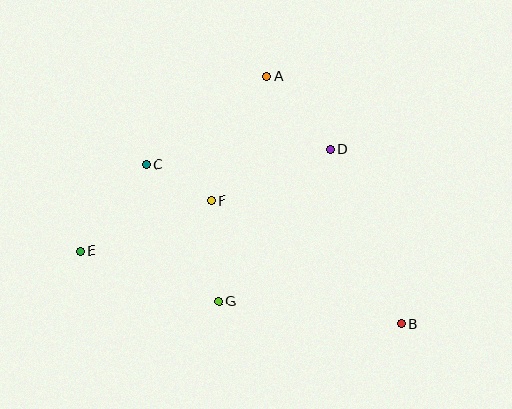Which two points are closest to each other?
Points C and F are closest to each other.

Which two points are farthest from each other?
Points B and E are farthest from each other.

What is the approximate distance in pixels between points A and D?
The distance between A and D is approximately 97 pixels.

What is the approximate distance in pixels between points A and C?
The distance between A and C is approximately 149 pixels.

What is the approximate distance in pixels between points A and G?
The distance between A and G is approximately 230 pixels.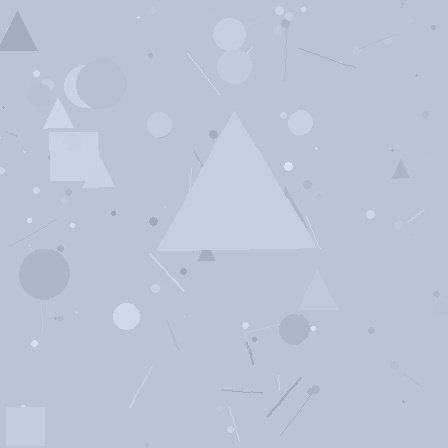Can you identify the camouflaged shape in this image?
The camouflaged shape is a triangle.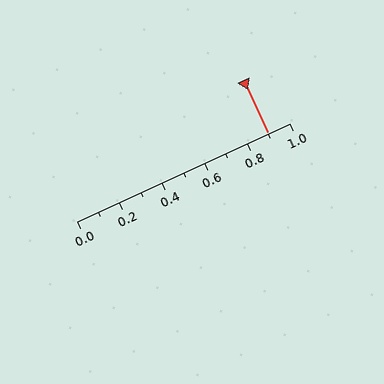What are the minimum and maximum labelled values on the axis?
The axis runs from 0.0 to 1.0.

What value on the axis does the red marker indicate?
The marker indicates approximately 0.9.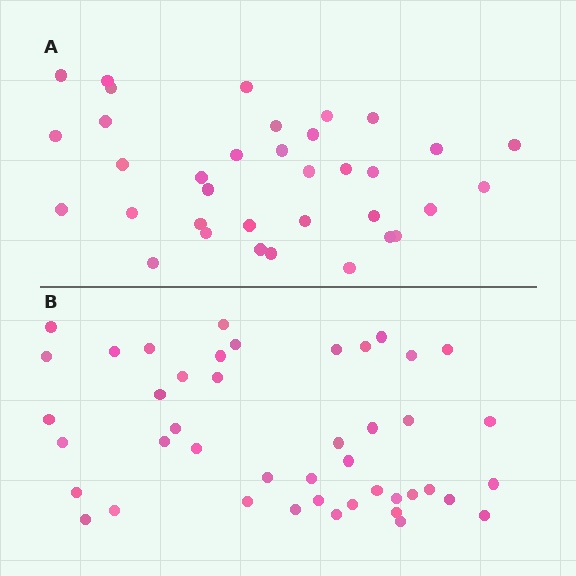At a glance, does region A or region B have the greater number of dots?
Region B (the bottom region) has more dots.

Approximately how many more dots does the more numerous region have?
Region B has roughly 8 or so more dots than region A.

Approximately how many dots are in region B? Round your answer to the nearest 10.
About 40 dots. (The exact count is 44, which rounds to 40.)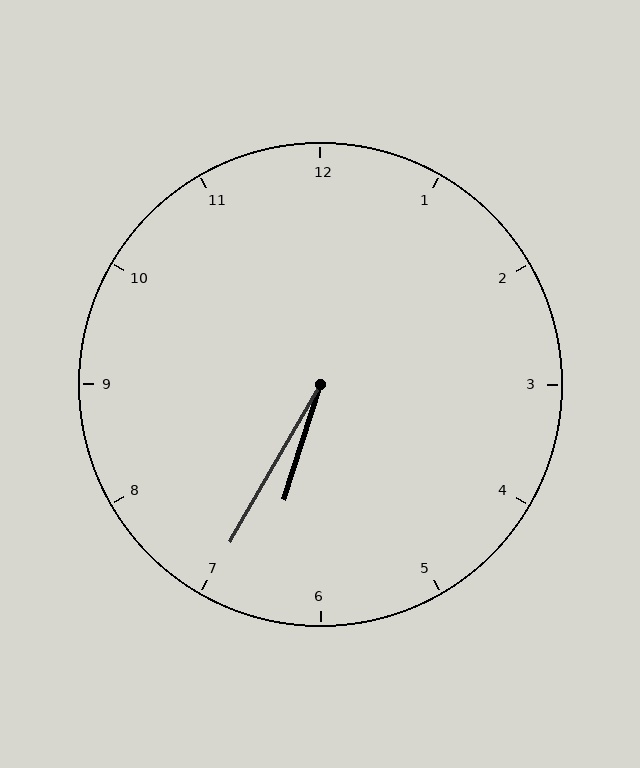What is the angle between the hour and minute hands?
Approximately 12 degrees.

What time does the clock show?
6:35.